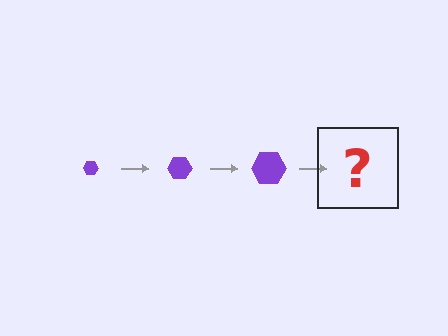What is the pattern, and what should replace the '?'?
The pattern is that the hexagon gets progressively larger each step. The '?' should be a purple hexagon, larger than the previous one.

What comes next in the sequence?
The next element should be a purple hexagon, larger than the previous one.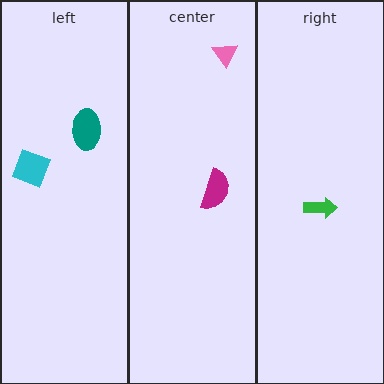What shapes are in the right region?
The green arrow.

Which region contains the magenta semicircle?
The center region.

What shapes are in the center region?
The pink triangle, the magenta semicircle.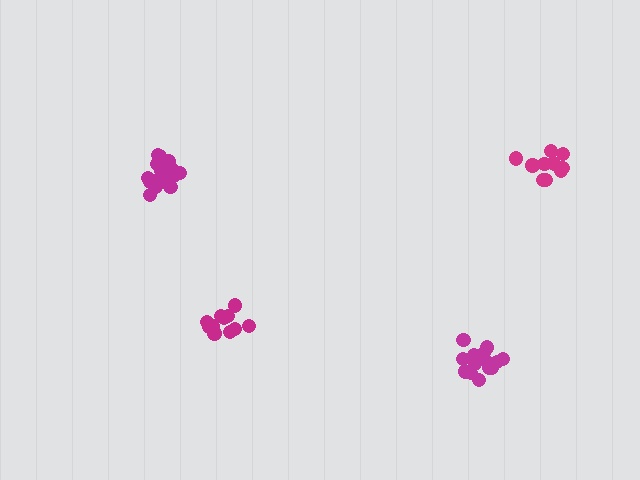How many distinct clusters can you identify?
There are 4 distinct clusters.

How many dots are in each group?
Group 1: 17 dots, Group 2: 11 dots, Group 3: 16 dots, Group 4: 11 dots (55 total).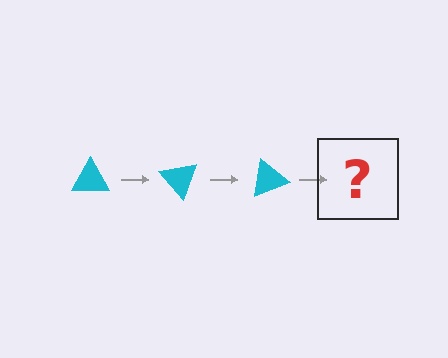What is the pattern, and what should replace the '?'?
The pattern is that the triangle rotates 50 degrees each step. The '?' should be a cyan triangle rotated 150 degrees.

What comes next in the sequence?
The next element should be a cyan triangle rotated 150 degrees.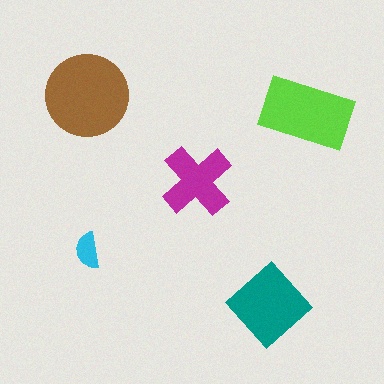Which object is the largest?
The brown circle.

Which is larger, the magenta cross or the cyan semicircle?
The magenta cross.